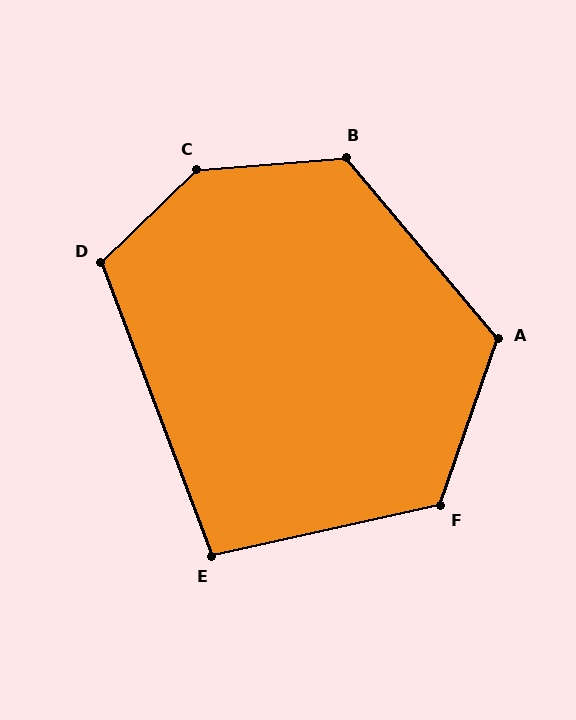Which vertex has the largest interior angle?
C, at approximately 141 degrees.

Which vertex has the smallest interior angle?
E, at approximately 98 degrees.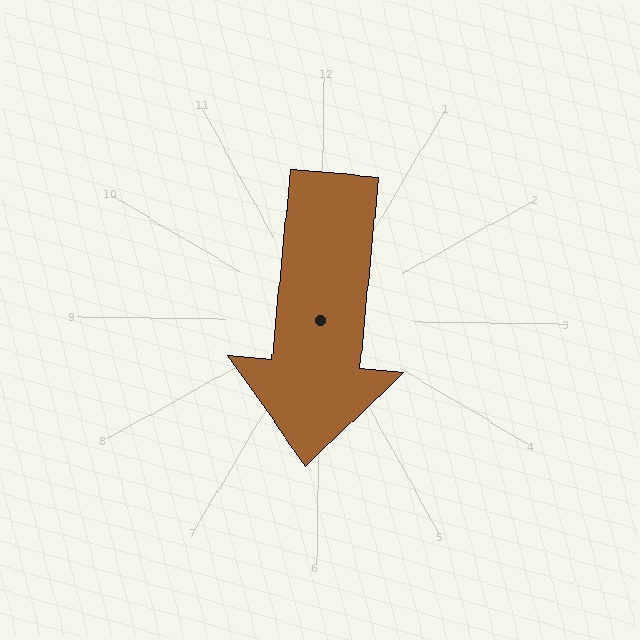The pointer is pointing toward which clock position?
Roughly 6 o'clock.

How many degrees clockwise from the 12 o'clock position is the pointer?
Approximately 185 degrees.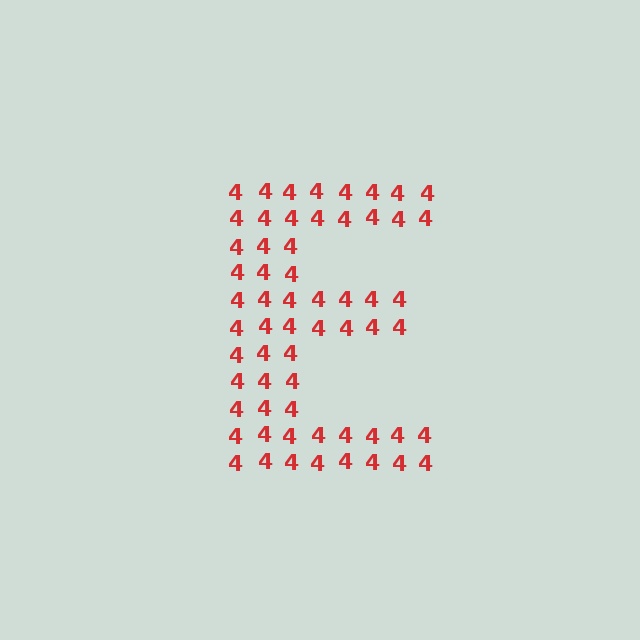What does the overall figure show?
The overall figure shows the letter E.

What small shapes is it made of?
It is made of small digit 4's.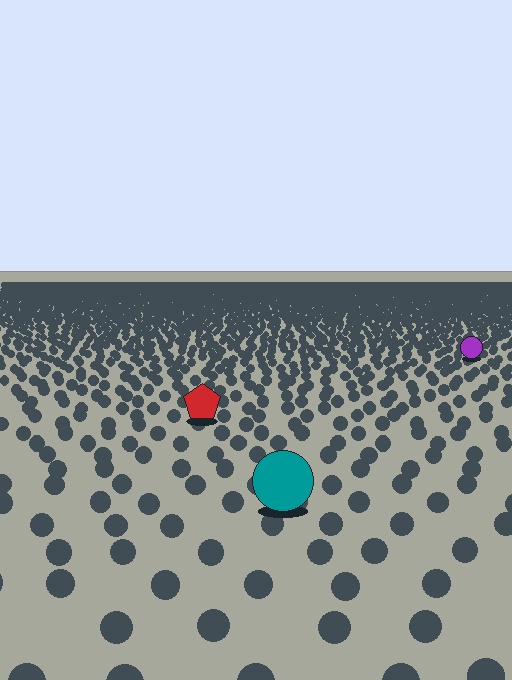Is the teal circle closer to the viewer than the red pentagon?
Yes. The teal circle is closer — you can tell from the texture gradient: the ground texture is coarser near it.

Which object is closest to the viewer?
The teal circle is closest. The texture marks near it are larger and more spread out.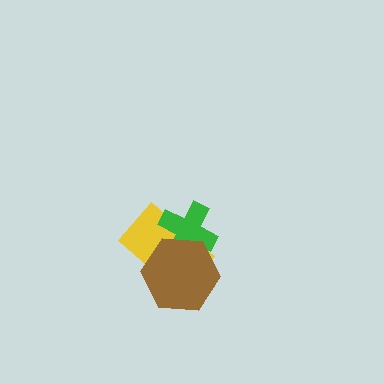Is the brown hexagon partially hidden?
No, no other shape covers it.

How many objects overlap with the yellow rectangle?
2 objects overlap with the yellow rectangle.